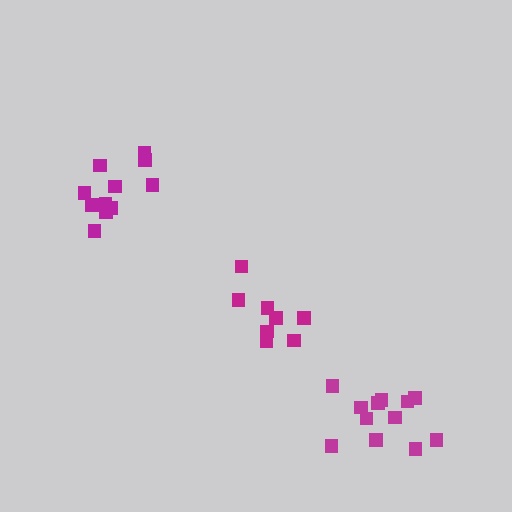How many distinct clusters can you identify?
There are 3 distinct clusters.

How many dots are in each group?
Group 1: 8 dots, Group 2: 12 dots, Group 3: 11 dots (31 total).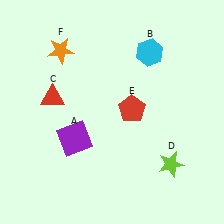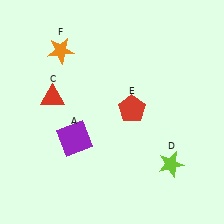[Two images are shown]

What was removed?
The cyan hexagon (B) was removed in Image 2.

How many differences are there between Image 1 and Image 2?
There is 1 difference between the two images.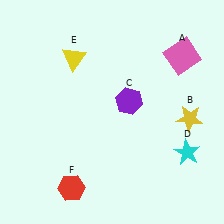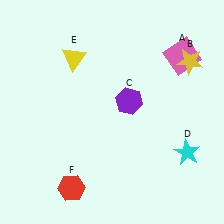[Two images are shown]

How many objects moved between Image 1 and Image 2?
1 object moved between the two images.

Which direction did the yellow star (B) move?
The yellow star (B) moved up.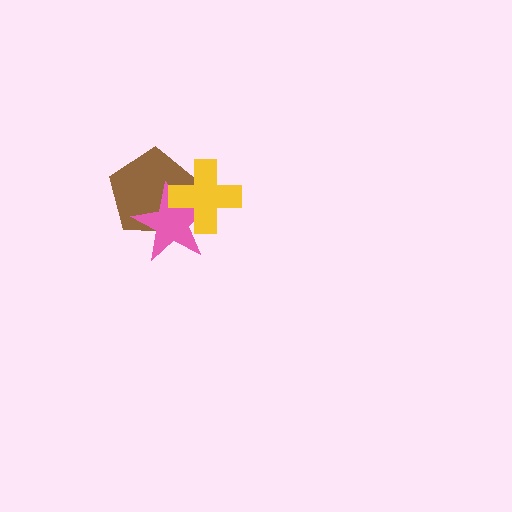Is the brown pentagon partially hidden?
Yes, it is partially covered by another shape.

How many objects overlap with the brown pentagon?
2 objects overlap with the brown pentagon.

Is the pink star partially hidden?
Yes, it is partially covered by another shape.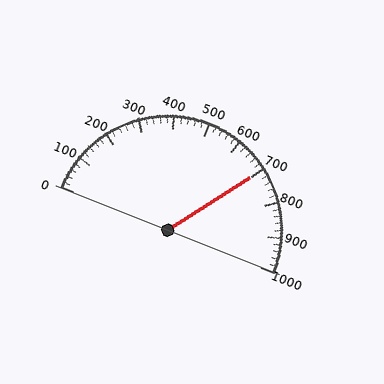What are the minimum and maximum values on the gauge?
The gauge ranges from 0 to 1000.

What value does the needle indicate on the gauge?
The needle indicates approximately 700.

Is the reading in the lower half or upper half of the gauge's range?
The reading is in the upper half of the range (0 to 1000).